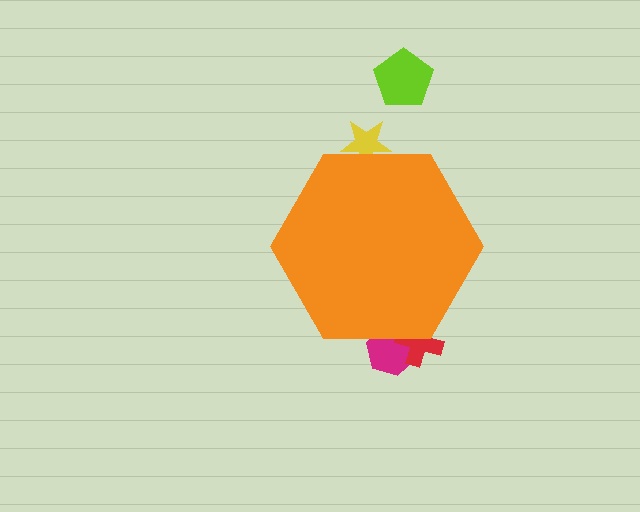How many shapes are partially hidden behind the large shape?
3 shapes are partially hidden.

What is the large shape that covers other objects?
An orange hexagon.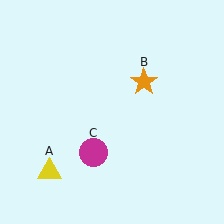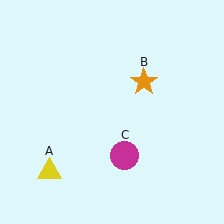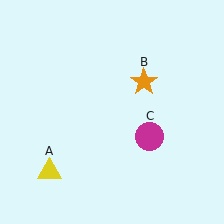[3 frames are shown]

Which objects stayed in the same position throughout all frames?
Yellow triangle (object A) and orange star (object B) remained stationary.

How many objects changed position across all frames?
1 object changed position: magenta circle (object C).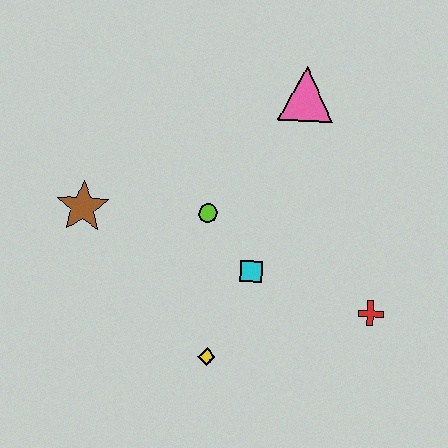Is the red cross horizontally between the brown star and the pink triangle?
No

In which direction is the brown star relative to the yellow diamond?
The brown star is above the yellow diamond.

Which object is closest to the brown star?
The lime circle is closest to the brown star.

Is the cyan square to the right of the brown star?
Yes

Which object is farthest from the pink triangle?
The yellow diamond is farthest from the pink triangle.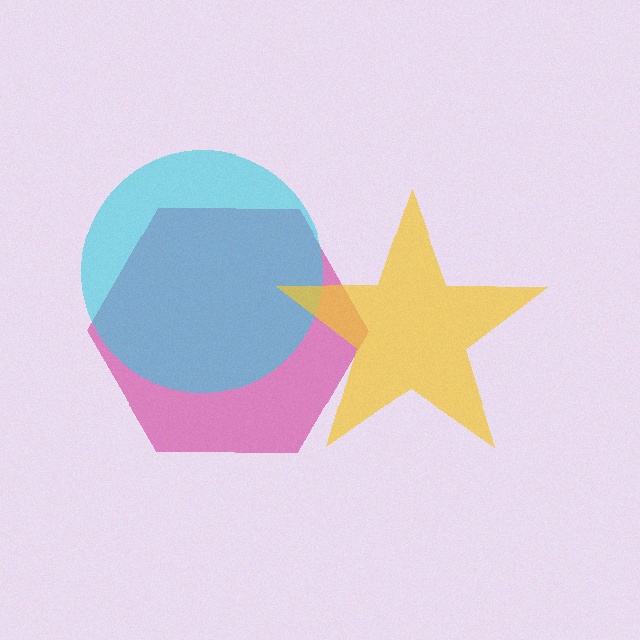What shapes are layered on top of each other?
The layered shapes are: a magenta hexagon, a cyan circle, a yellow star.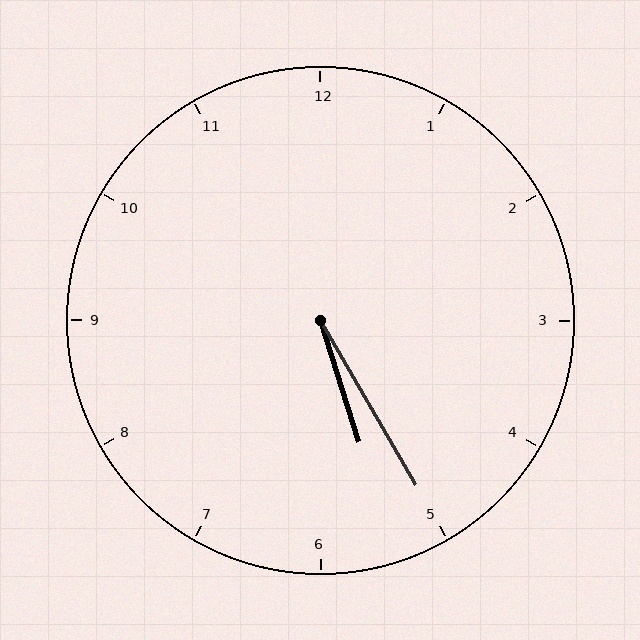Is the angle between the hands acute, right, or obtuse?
It is acute.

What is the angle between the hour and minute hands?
Approximately 12 degrees.